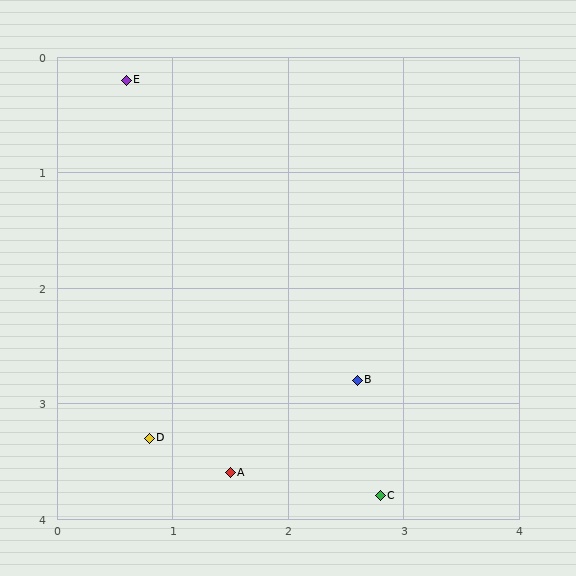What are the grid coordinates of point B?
Point B is at approximately (2.6, 2.8).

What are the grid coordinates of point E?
Point E is at approximately (0.6, 0.2).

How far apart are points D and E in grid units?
Points D and E are about 3.1 grid units apart.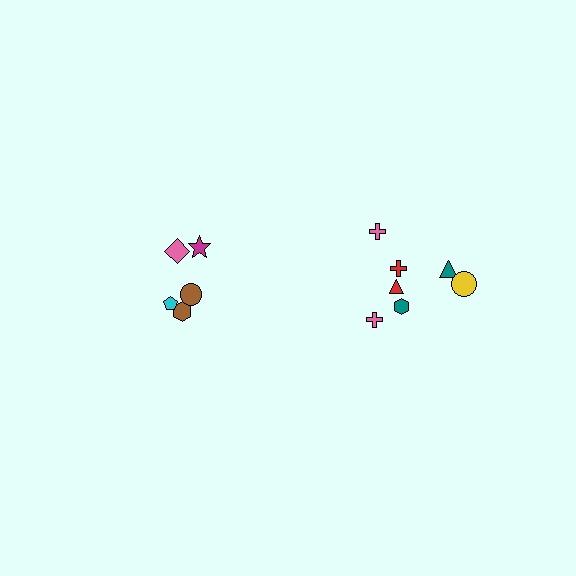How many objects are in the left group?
There are 5 objects.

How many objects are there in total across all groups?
There are 12 objects.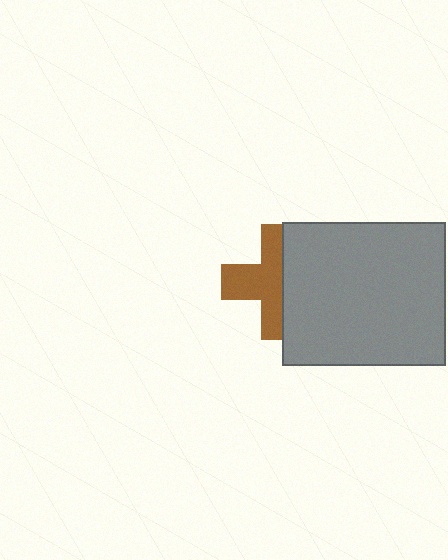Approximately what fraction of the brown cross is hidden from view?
Roughly 45% of the brown cross is hidden behind the gray rectangle.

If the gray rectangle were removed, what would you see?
You would see the complete brown cross.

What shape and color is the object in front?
The object in front is a gray rectangle.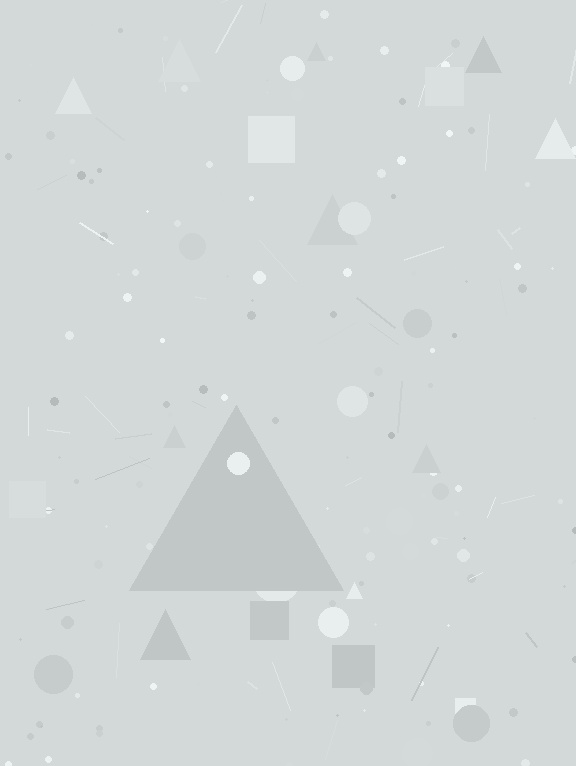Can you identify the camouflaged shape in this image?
The camouflaged shape is a triangle.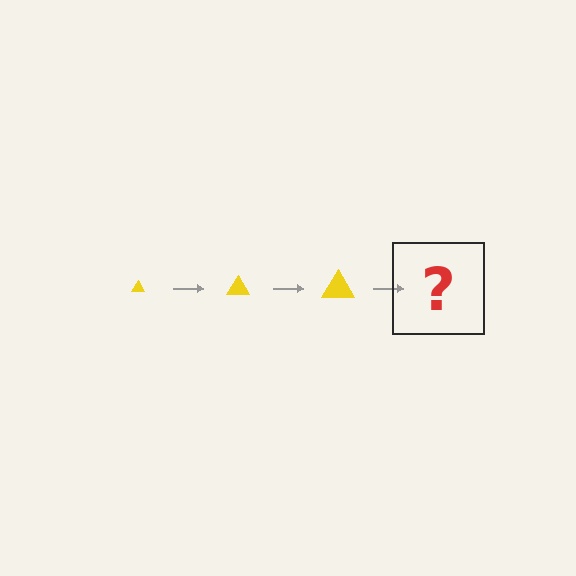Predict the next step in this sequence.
The next step is a yellow triangle, larger than the previous one.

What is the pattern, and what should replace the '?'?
The pattern is that the triangle gets progressively larger each step. The '?' should be a yellow triangle, larger than the previous one.